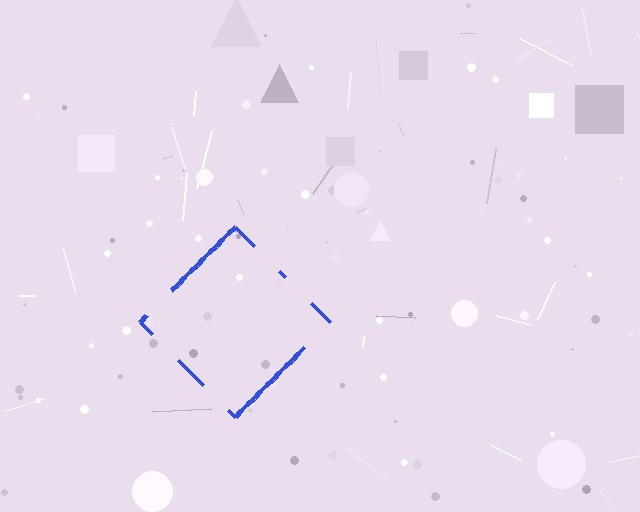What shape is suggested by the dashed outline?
The dashed outline suggests a diamond.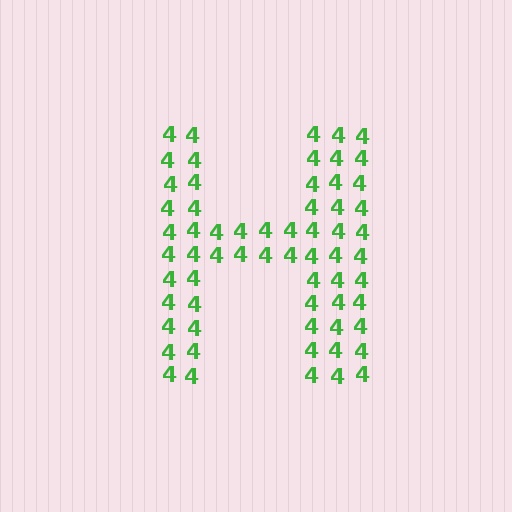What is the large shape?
The large shape is the letter H.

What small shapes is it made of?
It is made of small digit 4's.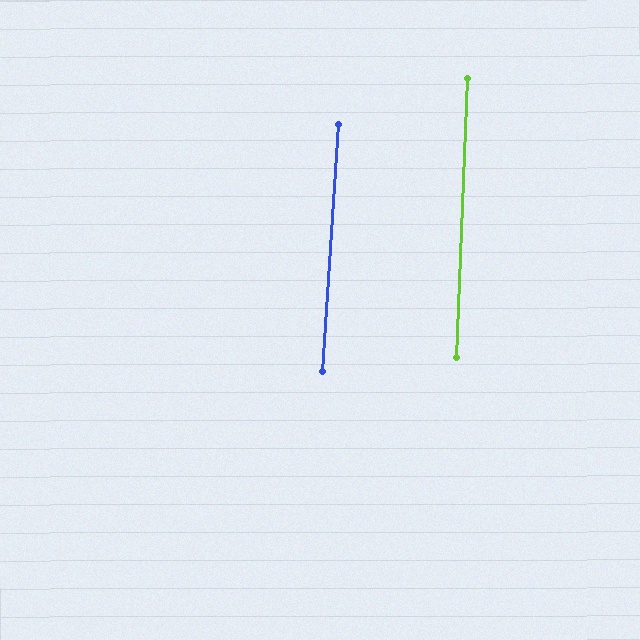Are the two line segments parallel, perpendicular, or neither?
Parallel — their directions differ by only 1.4°.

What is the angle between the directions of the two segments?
Approximately 1 degree.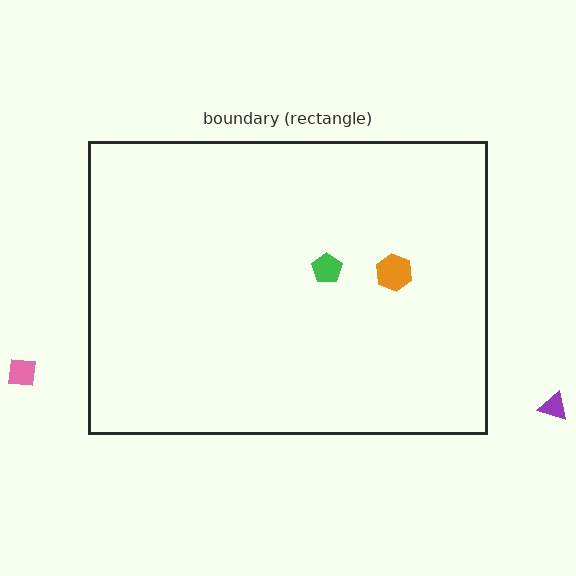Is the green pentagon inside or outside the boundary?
Inside.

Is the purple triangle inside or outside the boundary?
Outside.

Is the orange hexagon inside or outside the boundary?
Inside.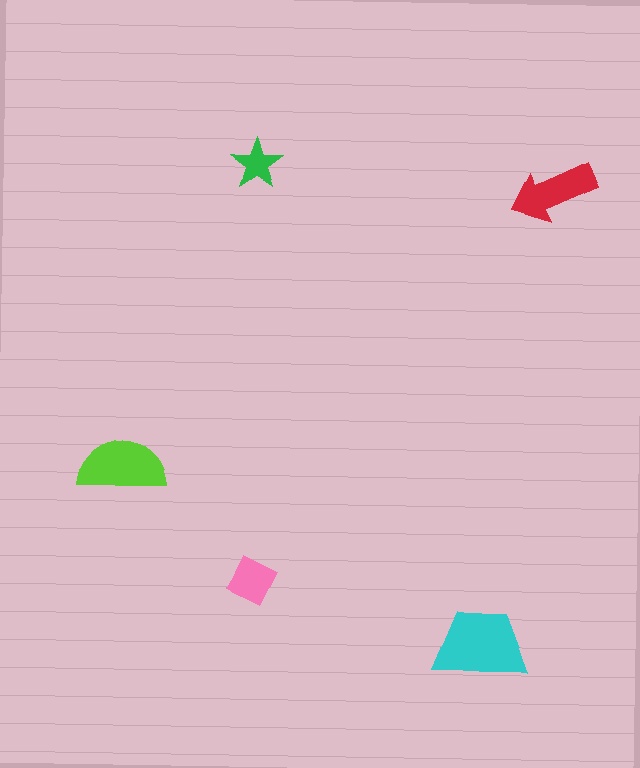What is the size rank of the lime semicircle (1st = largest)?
2nd.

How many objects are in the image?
There are 5 objects in the image.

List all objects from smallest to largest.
The green star, the pink diamond, the red arrow, the lime semicircle, the cyan trapezoid.